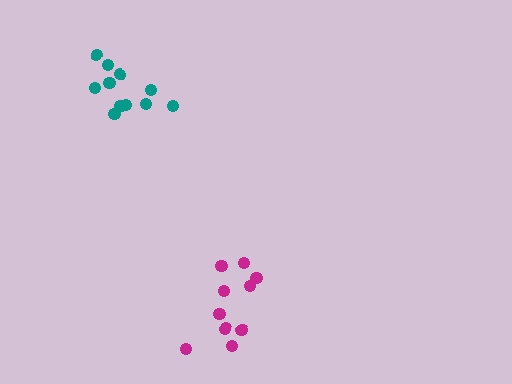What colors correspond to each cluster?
The clusters are colored: magenta, teal.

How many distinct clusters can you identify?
There are 2 distinct clusters.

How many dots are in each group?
Group 1: 10 dots, Group 2: 11 dots (21 total).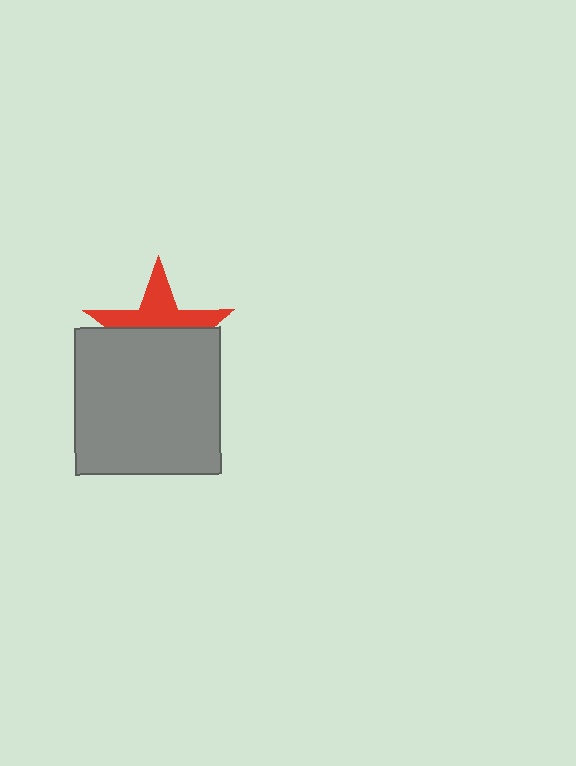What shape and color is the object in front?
The object in front is a gray square.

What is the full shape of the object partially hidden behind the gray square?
The partially hidden object is a red star.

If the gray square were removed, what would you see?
You would see the complete red star.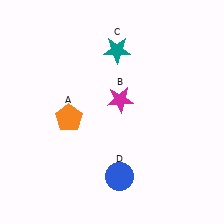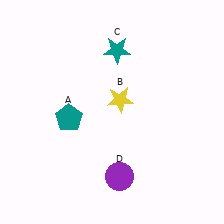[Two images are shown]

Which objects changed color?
A changed from orange to teal. B changed from magenta to yellow. D changed from blue to purple.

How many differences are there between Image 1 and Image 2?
There are 3 differences between the two images.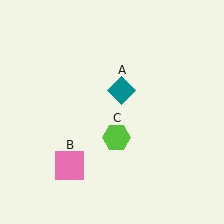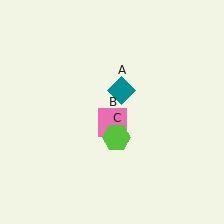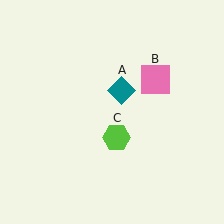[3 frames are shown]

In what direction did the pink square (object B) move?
The pink square (object B) moved up and to the right.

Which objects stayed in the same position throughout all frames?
Teal diamond (object A) and lime hexagon (object C) remained stationary.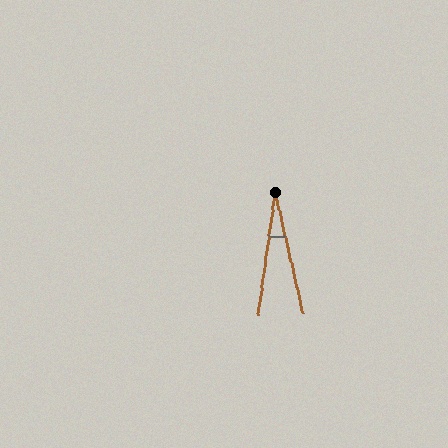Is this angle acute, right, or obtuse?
It is acute.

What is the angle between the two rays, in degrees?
Approximately 21 degrees.